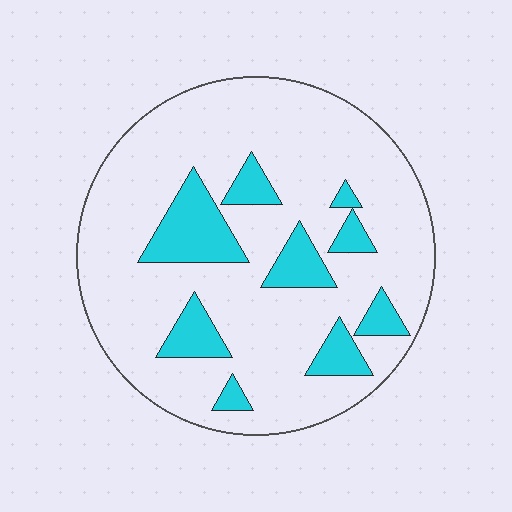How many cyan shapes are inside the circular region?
9.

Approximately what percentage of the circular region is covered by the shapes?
Approximately 20%.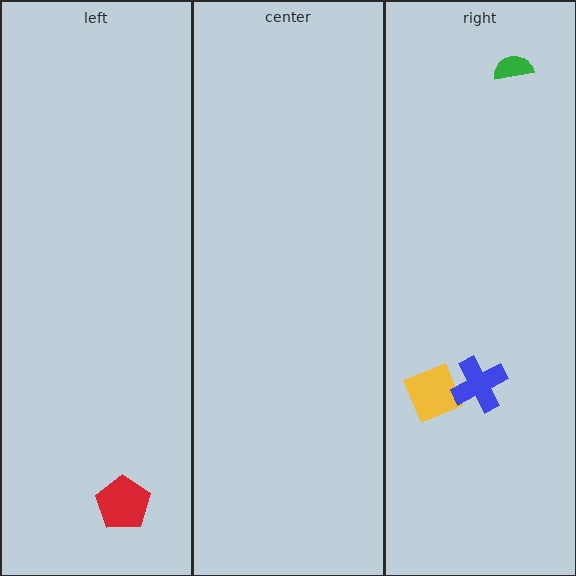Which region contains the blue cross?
The right region.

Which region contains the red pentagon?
The left region.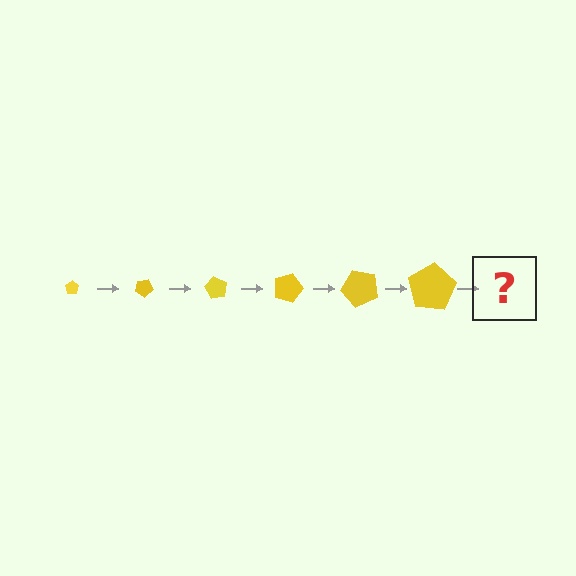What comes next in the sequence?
The next element should be a pentagon, larger than the previous one and rotated 180 degrees from the start.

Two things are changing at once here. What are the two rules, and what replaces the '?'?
The two rules are that the pentagon grows larger each step and it rotates 30 degrees each step. The '?' should be a pentagon, larger than the previous one and rotated 180 degrees from the start.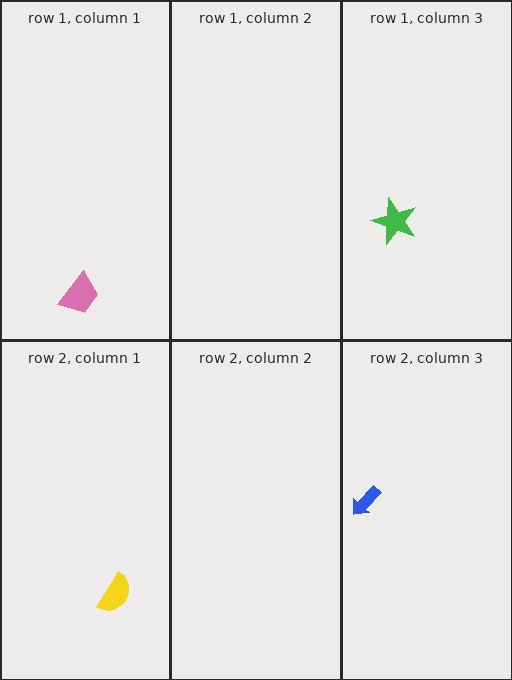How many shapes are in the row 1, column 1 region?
1.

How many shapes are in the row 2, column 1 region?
1.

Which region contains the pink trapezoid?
The row 1, column 1 region.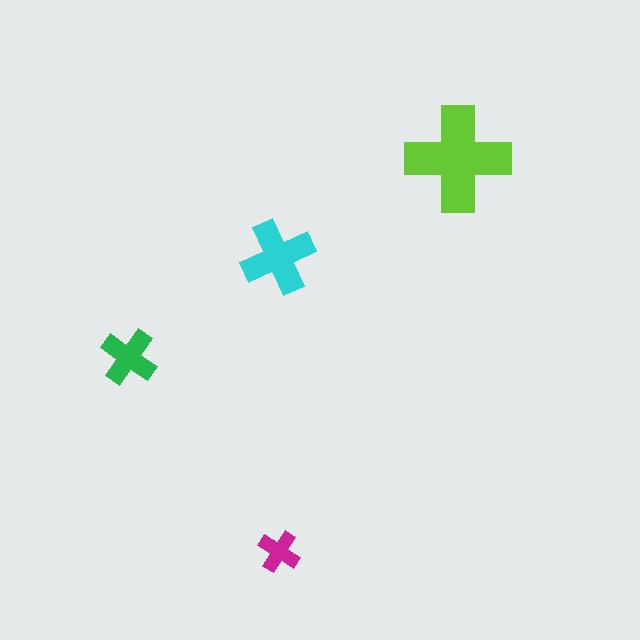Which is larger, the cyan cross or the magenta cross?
The cyan one.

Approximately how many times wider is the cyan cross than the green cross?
About 1.5 times wider.